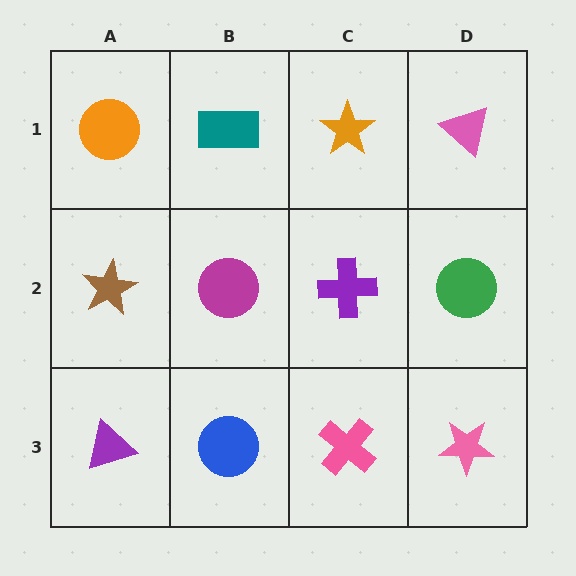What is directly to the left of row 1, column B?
An orange circle.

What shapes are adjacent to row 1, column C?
A purple cross (row 2, column C), a teal rectangle (row 1, column B), a pink triangle (row 1, column D).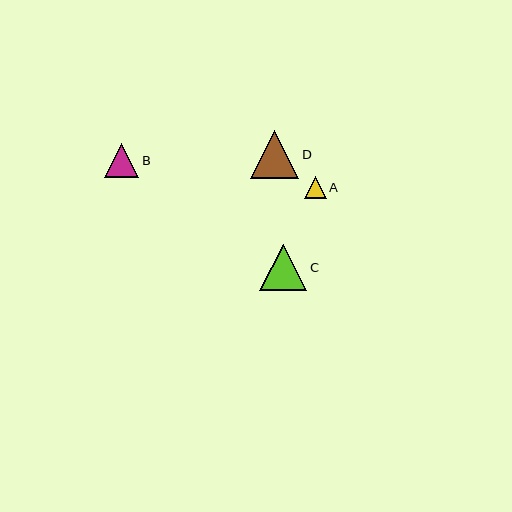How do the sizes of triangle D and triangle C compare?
Triangle D and triangle C are approximately the same size.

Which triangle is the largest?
Triangle D is the largest with a size of approximately 48 pixels.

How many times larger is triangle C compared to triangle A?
Triangle C is approximately 2.1 times the size of triangle A.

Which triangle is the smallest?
Triangle A is the smallest with a size of approximately 22 pixels.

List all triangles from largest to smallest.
From largest to smallest: D, C, B, A.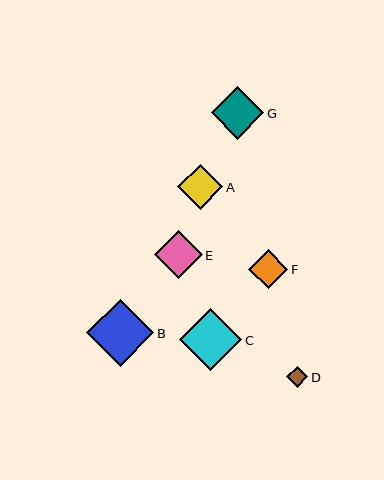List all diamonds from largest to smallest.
From largest to smallest: B, C, G, E, A, F, D.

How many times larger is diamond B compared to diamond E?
Diamond B is approximately 1.4 times the size of diamond E.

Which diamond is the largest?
Diamond B is the largest with a size of approximately 67 pixels.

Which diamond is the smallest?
Diamond D is the smallest with a size of approximately 21 pixels.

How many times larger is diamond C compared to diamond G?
Diamond C is approximately 1.2 times the size of diamond G.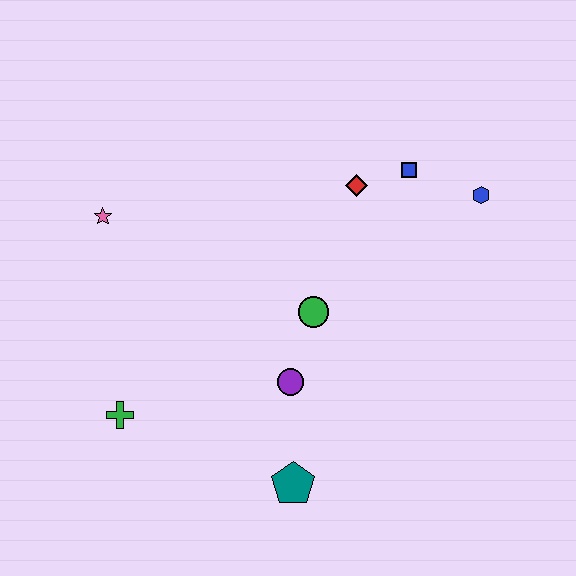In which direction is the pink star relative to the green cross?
The pink star is above the green cross.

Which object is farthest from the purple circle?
The blue hexagon is farthest from the purple circle.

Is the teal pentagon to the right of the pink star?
Yes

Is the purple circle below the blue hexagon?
Yes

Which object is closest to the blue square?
The red diamond is closest to the blue square.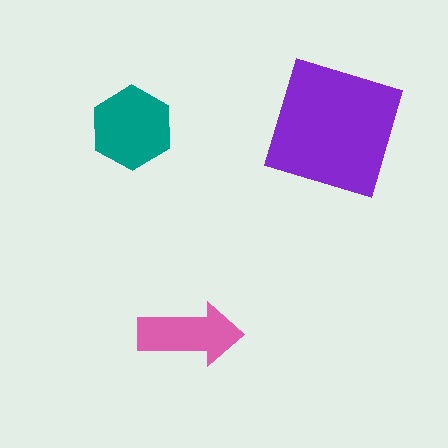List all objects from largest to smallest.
The purple square, the teal hexagon, the pink arrow.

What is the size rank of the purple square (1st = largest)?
1st.